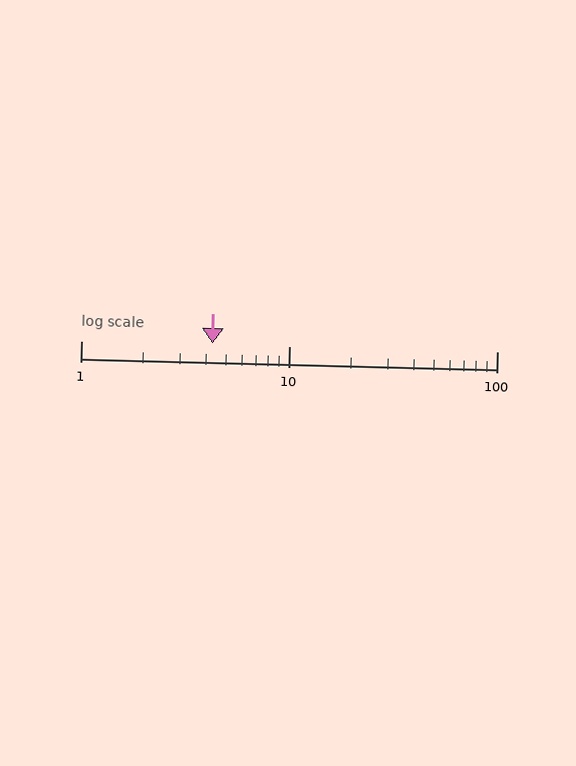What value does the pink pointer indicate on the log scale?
The pointer indicates approximately 4.3.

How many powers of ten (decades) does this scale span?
The scale spans 2 decades, from 1 to 100.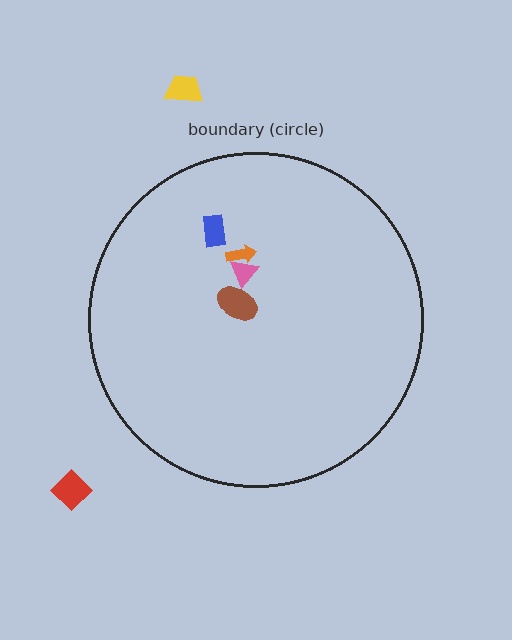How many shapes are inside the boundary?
4 inside, 2 outside.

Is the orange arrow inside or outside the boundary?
Inside.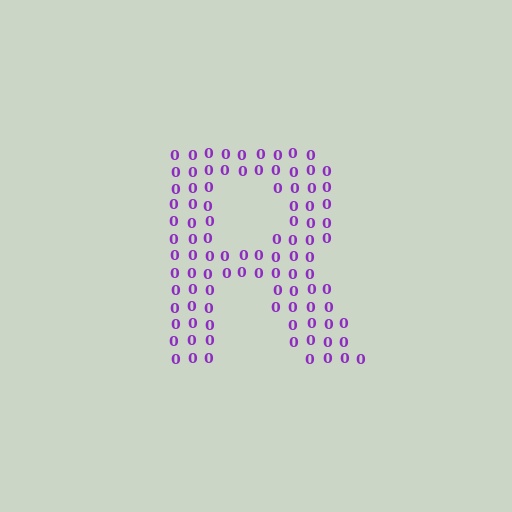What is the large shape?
The large shape is the letter R.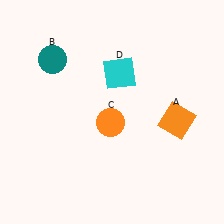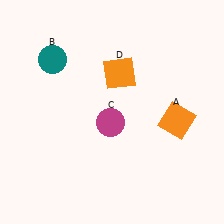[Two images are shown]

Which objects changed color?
C changed from orange to magenta. D changed from cyan to orange.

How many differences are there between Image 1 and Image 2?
There are 2 differences between the two images.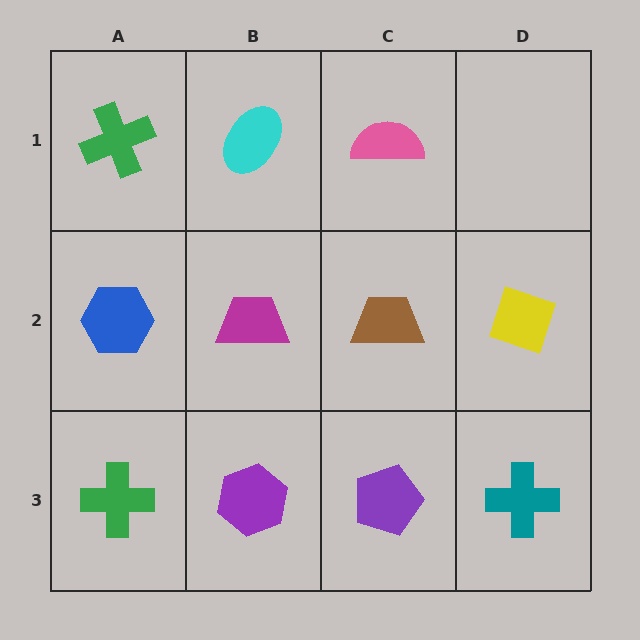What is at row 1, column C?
A pink semicircle.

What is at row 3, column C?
A purple pentagon.